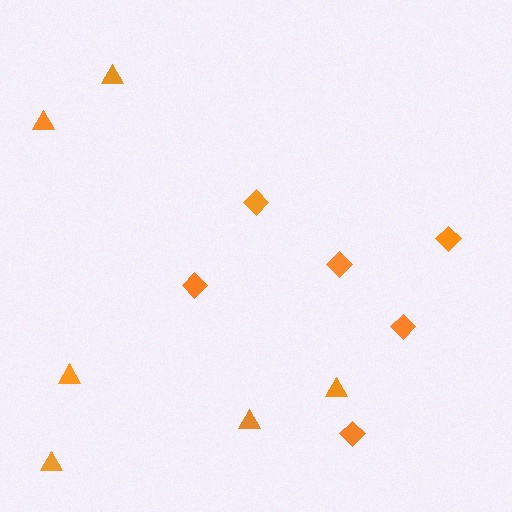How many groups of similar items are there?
There are 2 groups: one group of diamonds (6) and one group of triangles (6).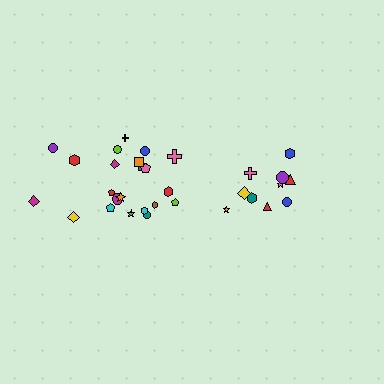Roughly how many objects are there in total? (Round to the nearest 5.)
Roughly 30 objects in total.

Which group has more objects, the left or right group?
The left group.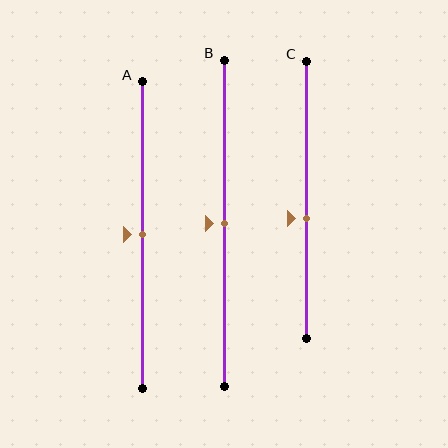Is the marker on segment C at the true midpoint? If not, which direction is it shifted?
No, the marker on segment C is shifted downward by about 7% of the segment length.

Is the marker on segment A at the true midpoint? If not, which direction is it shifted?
Yes, the marker on segment A is at the true midpoint.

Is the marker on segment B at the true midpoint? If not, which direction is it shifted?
Yes, the marker on segment B is at the true midpoint.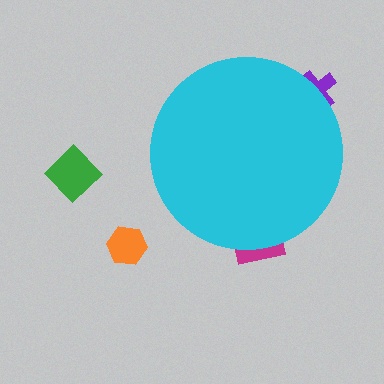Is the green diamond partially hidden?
No, the green diamond is fully visible.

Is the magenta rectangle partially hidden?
Yes, the magenta rectangle is partially hidden behind the cyan circle.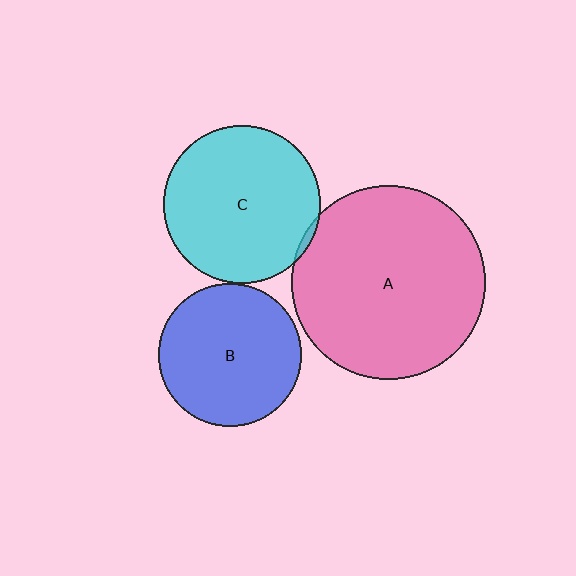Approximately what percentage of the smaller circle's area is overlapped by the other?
Approximately 5%.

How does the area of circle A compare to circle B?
Approximately 1.8 times.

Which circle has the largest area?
Circle A (pink).